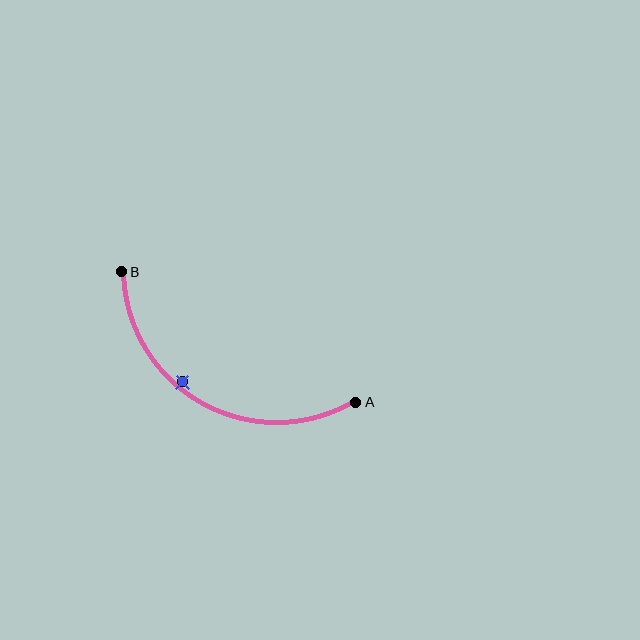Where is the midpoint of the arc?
The arc midpoint is the point on the curve farthest from the straight line joining A and B. It sits below that line.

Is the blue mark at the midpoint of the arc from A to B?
No — the blue mark does not lie on the arc at all. It sits slightly inside the curve.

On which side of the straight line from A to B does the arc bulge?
The arc bulges below the straight line connecting A and B.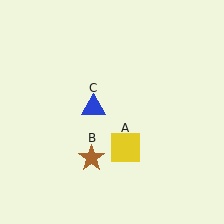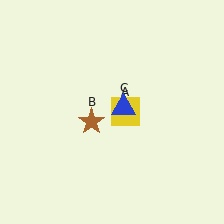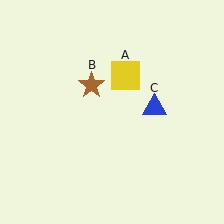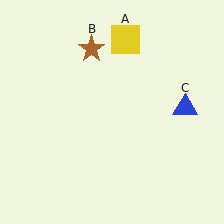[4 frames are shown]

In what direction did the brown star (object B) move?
The brown star (object B) moved up.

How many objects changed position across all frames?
3 objects changed position: yellow square (object A), brown star (object B), blue triangle (object C).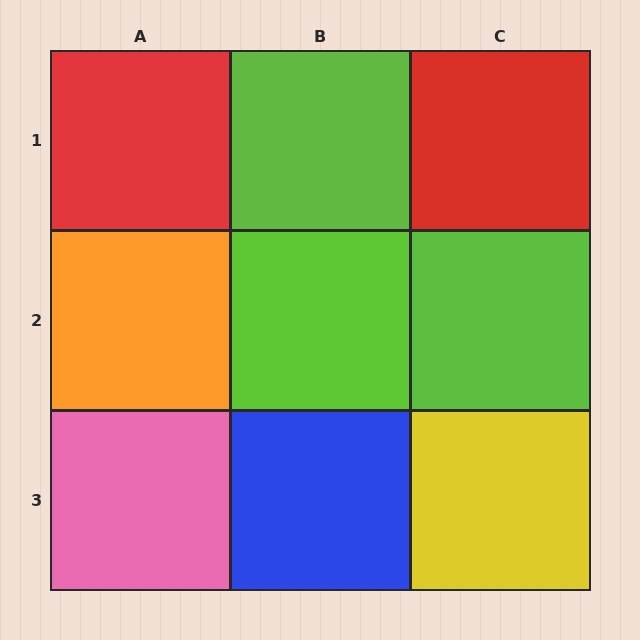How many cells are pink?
1 cell is pink.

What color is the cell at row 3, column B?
Blue.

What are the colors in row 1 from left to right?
Red, lime, red.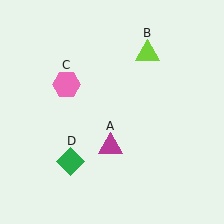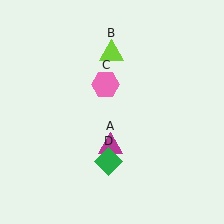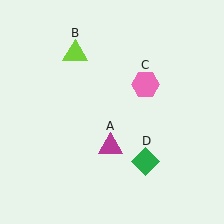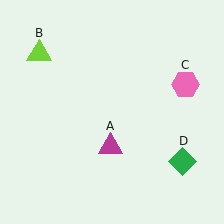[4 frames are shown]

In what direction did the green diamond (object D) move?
The green diamond (object D) moved right.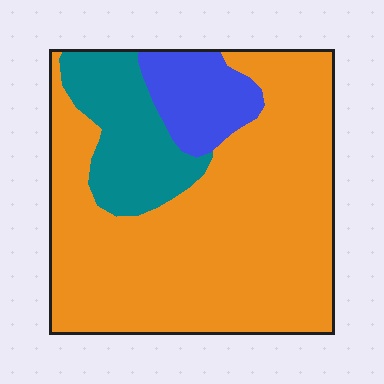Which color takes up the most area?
Orange, at roughly 70%.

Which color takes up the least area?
Blue, at roughly 10%.